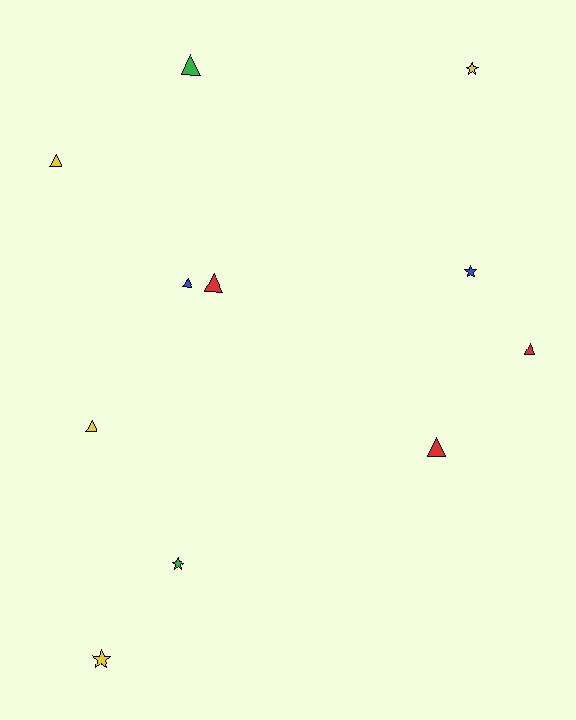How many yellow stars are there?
There are 2 yellow stars.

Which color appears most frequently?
Yellow, with 4 objects.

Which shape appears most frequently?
Triangle, with 7 objects.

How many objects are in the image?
There are 11 objects.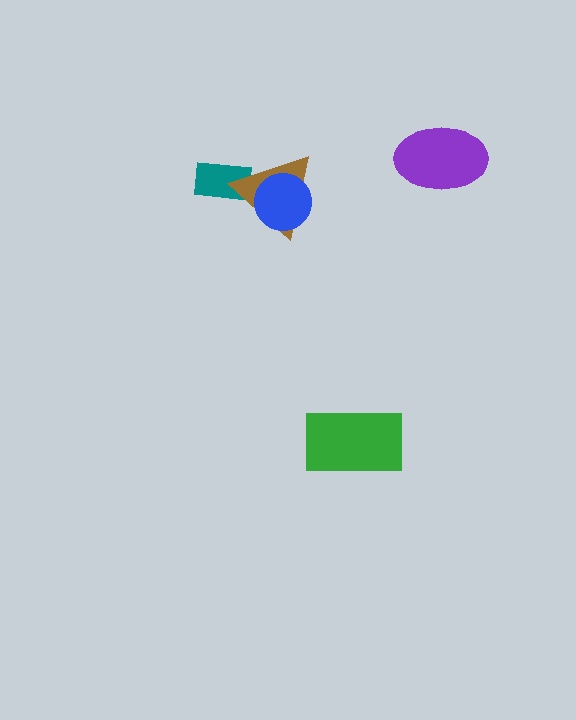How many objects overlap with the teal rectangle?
1 object overlaps with the teal rectangle.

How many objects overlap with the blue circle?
1 object overlaps with the blue circle.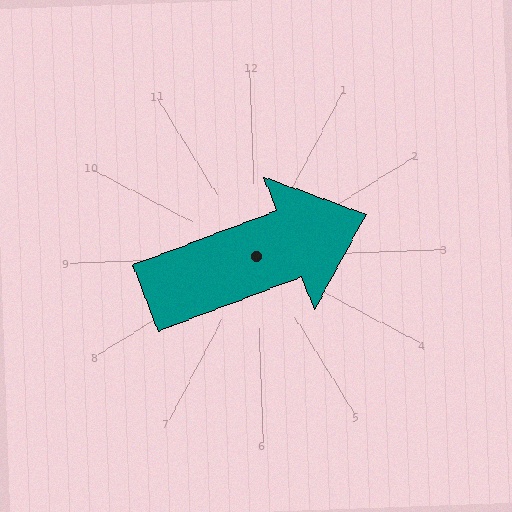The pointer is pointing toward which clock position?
Roughly 2 o'clock.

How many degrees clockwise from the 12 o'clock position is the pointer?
Approximately 71 degrees.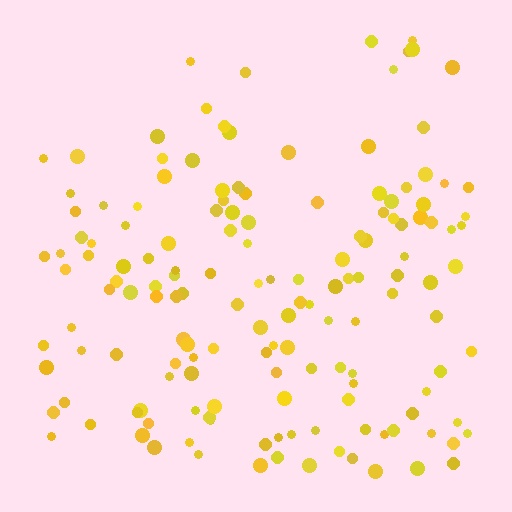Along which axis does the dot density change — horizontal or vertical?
Vertical.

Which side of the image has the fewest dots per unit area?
The top.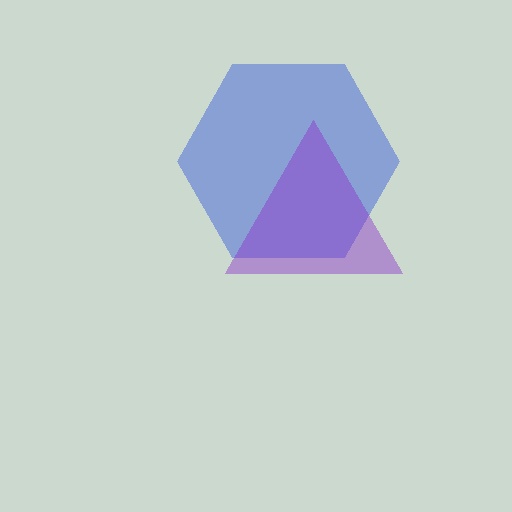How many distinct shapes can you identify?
There are 2 distinct shapes: a blue hexagon, a purple triangle.